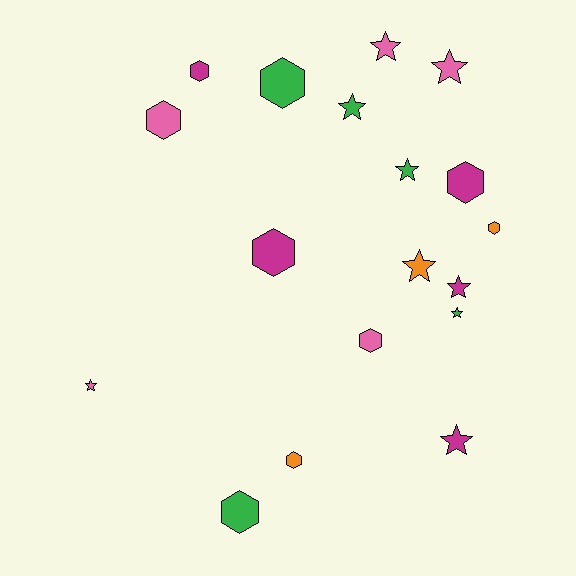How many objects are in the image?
There are 18 objects.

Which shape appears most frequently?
Hexagon, with 9 objects.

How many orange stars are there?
There is 1 orange star.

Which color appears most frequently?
Magenta, with 5 objects.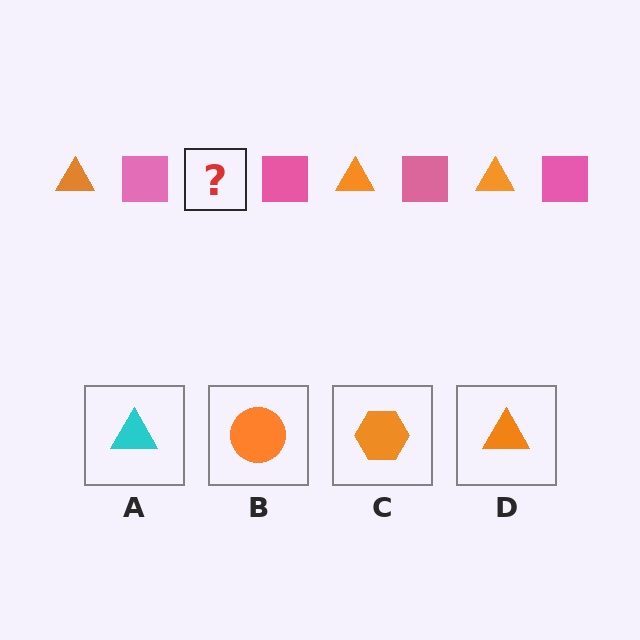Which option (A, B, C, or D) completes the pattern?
D.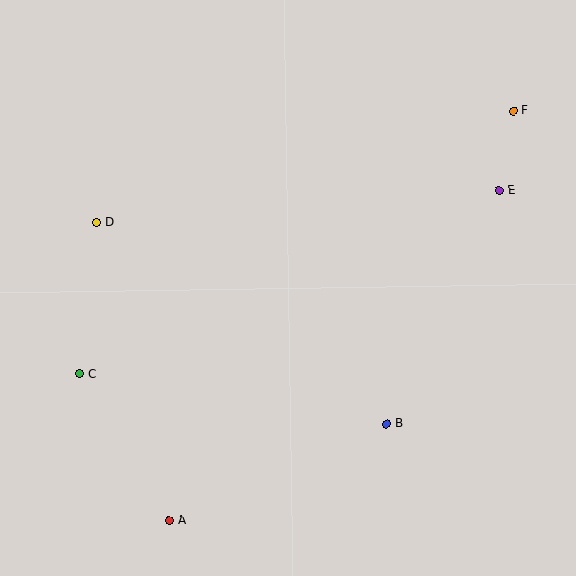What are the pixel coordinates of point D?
Point D is at (97, 222).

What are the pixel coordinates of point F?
Point F is at (514, 111).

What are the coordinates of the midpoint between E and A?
The midpoint between E and A is at (334, 355).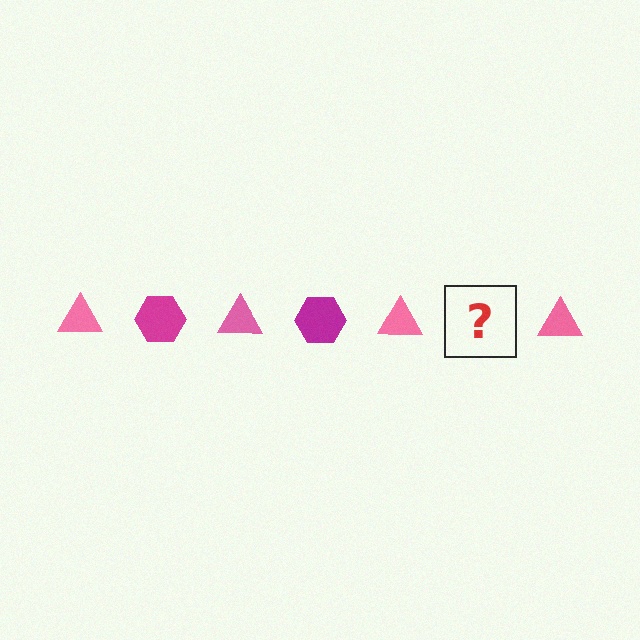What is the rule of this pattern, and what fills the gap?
The rule is that the pattern alternates between pink triangle and magenta hexagon. The gap should be filled with a magenta hexagon.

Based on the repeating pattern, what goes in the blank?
The blank should be a magenta hexagon.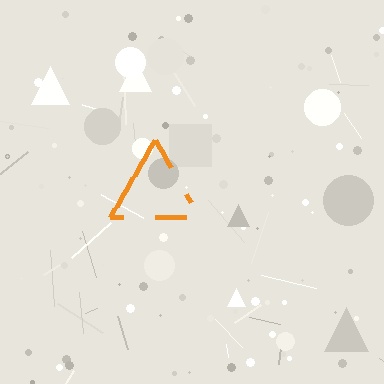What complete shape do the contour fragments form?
The contour fragments form a triangle.